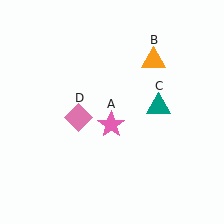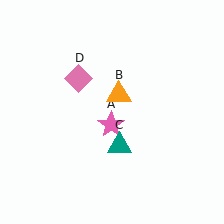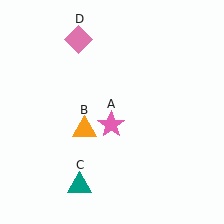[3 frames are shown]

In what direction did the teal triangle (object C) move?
The teal triangle (object C) moved down and to the left.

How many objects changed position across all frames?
3 objects changed position: orange triangle (object B), teal triangle (object C), pink diamond (object D).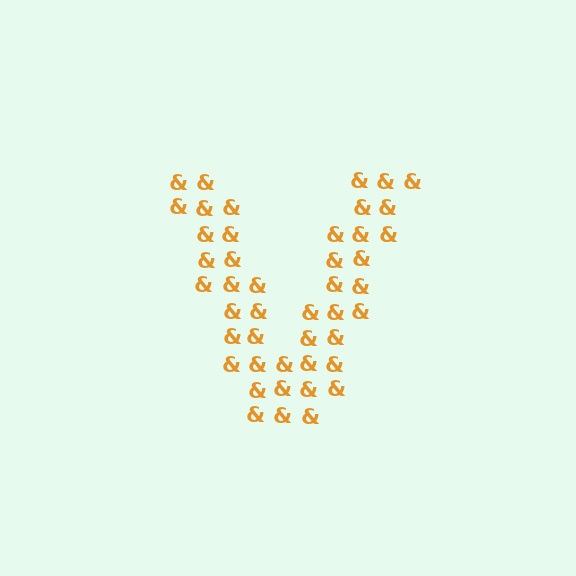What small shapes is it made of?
It is made of small ampersands.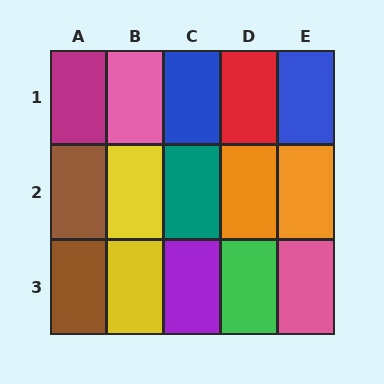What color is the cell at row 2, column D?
Orange.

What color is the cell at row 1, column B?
Pink.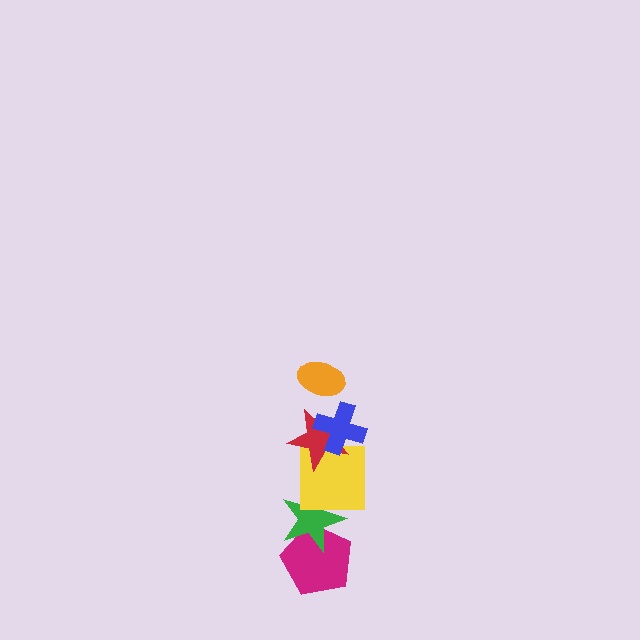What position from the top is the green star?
The green star is 5th from the top.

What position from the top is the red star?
The red star is 3rd from the top.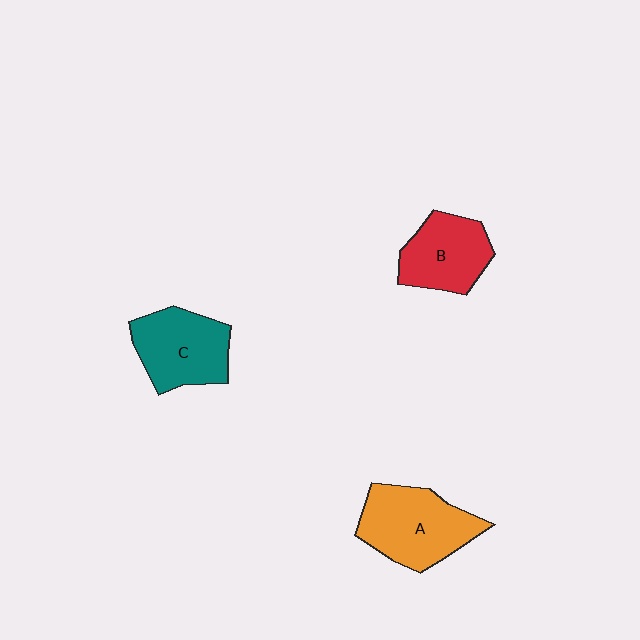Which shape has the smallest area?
Shape B (red).